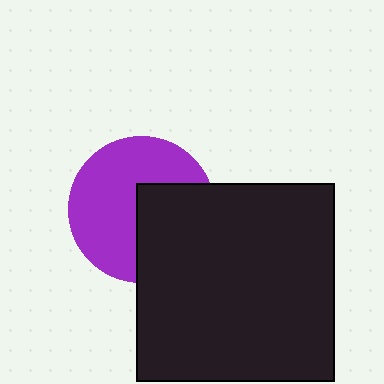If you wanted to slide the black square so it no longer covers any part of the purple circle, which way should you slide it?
Slide it right — that is the most direct way to separate the two shapes.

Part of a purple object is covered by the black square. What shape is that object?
It is a circle.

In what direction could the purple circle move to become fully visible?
The purple circle could move left. That would shift it out from behind the black square entirely.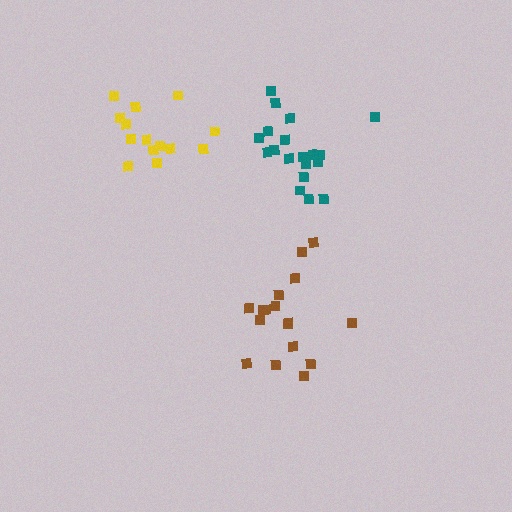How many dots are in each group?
Group 1: 17 dots, Group 2: 14 dots, Group 3: 19 dots (50 total).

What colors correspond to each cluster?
The clusters are colored: brown, yellow, teal.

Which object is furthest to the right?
The teal cluster is rightmost.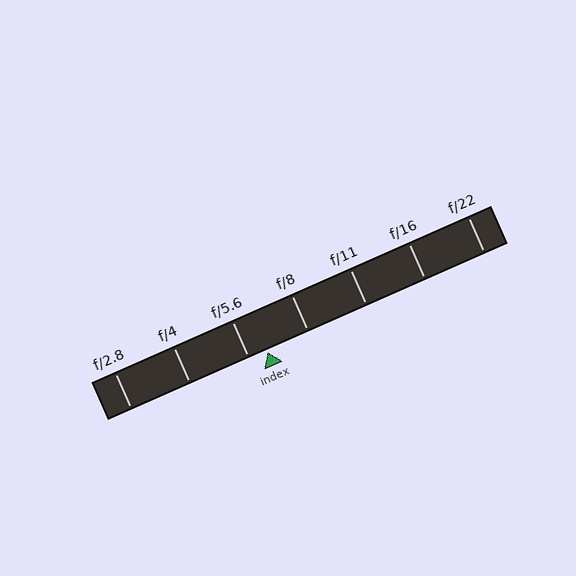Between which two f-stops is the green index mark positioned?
The index mark is between f/5.6 and f/8.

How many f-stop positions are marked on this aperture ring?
There are 7 f-stop positions marked.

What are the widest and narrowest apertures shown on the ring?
The widest aperture shown is f/2.8 and the narrowest is f/22.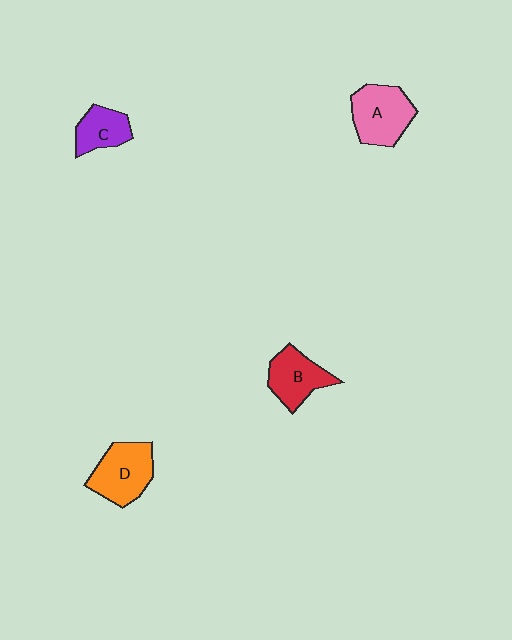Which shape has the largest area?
Shape A (pink).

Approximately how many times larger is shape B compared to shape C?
Approximately 1.3 times.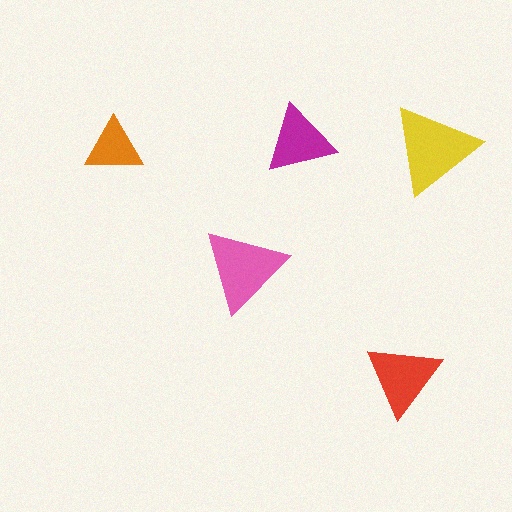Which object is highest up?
The magenta triangle is topmost.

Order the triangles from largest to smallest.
the yellow one, the pink one, the red one, the magenta one, the orange one.